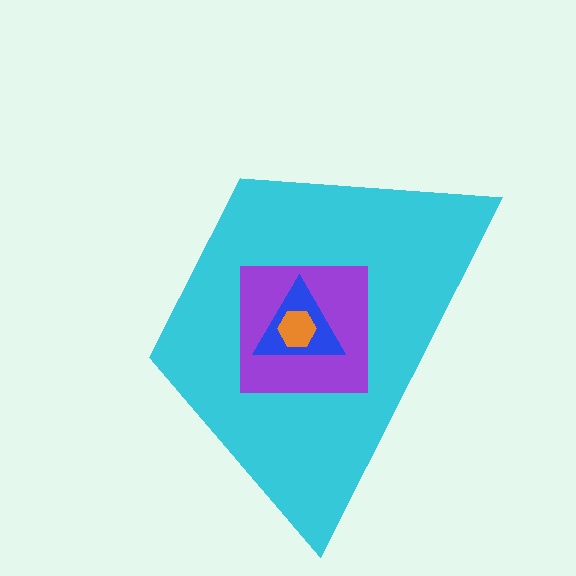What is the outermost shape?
The cyan trapezoid.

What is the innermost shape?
The orange hexagon.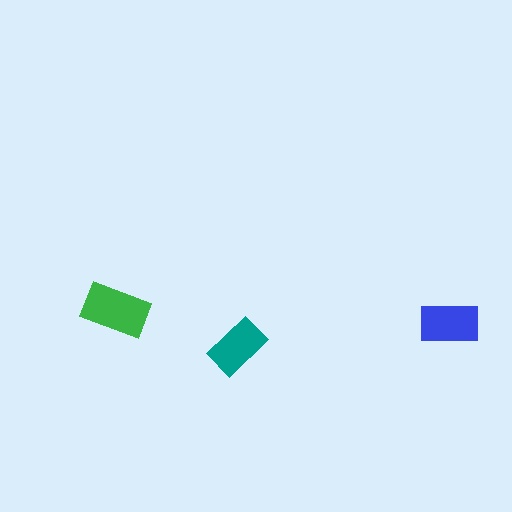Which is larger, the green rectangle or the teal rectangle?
The green one.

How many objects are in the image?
There are 3 objects in the image.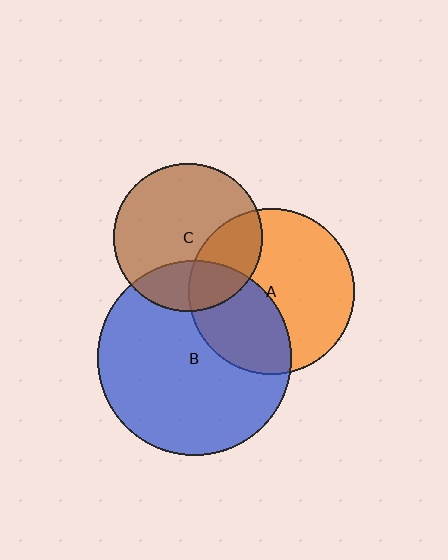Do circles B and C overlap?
Yes.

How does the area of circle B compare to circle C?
Approximately 1.7 times.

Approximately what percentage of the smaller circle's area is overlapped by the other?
Approximately 25%.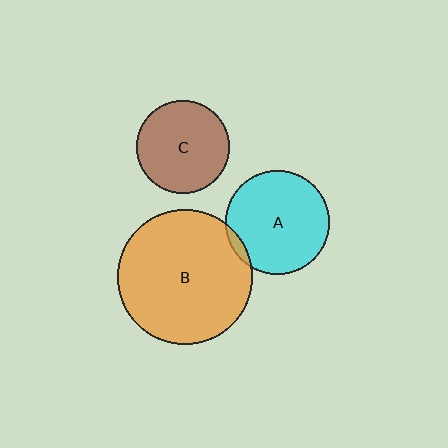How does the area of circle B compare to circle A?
Approximately 1.7 times.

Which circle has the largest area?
Circle B (orange).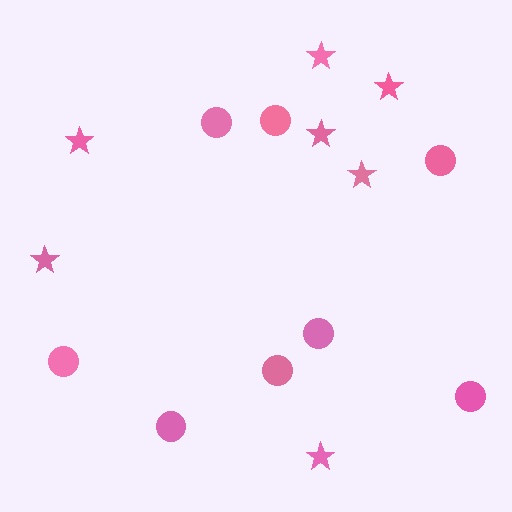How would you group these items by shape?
There are 2 groups: one group of circles (8) and one group of stars (7).